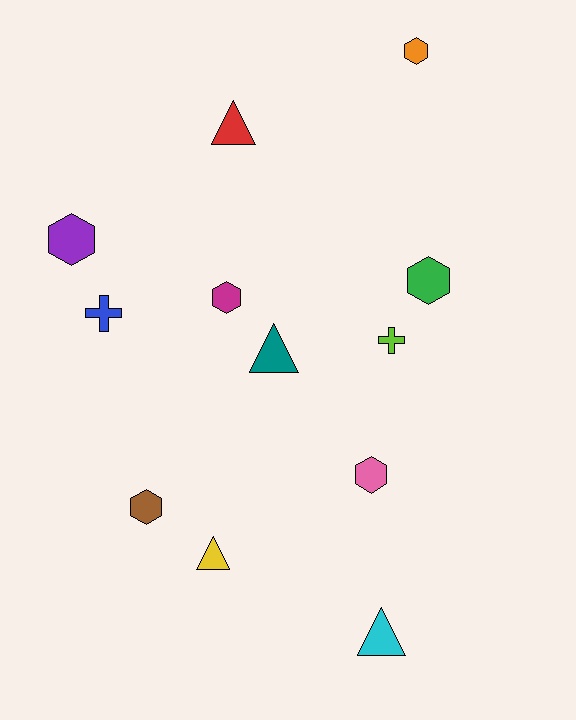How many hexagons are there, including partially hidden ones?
There are 6 hexagons.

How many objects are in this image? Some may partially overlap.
There are 12 objects.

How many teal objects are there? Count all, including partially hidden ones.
There is 1 teal object.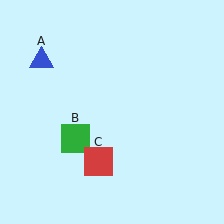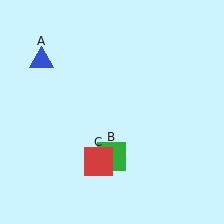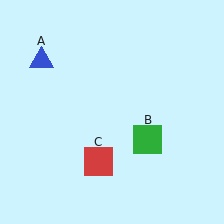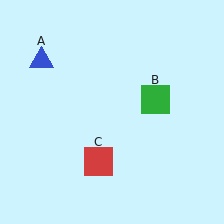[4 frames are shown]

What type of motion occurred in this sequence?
The green square (object B) rotated counterclockwise around the center of the scene.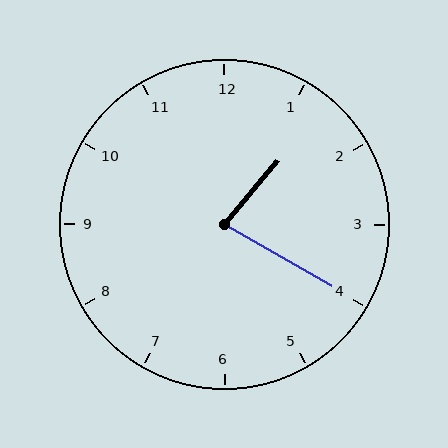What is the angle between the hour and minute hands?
Approximately 80 degrees.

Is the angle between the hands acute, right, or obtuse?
It is acute.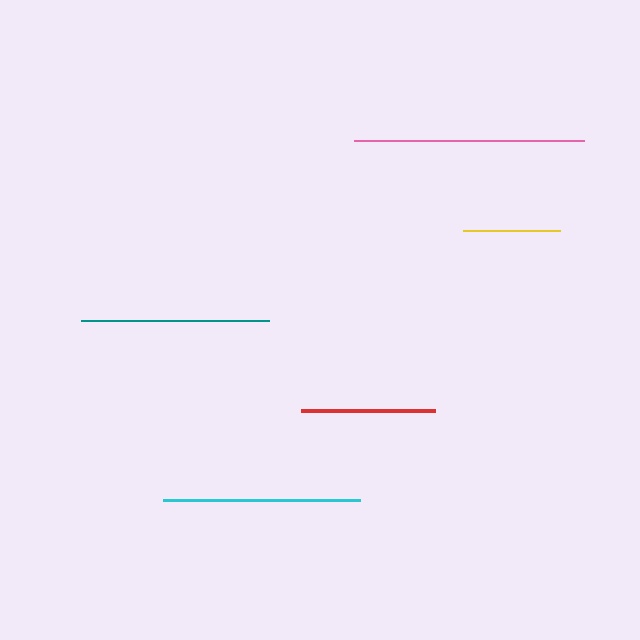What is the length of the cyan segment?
The cyan segment is approximately 197 pixels long.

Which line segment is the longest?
The pink line is the longest at approximately 230 pixels.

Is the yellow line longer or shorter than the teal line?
The teal line is longer than the yellow line.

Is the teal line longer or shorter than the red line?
The teal line is longer than the red line.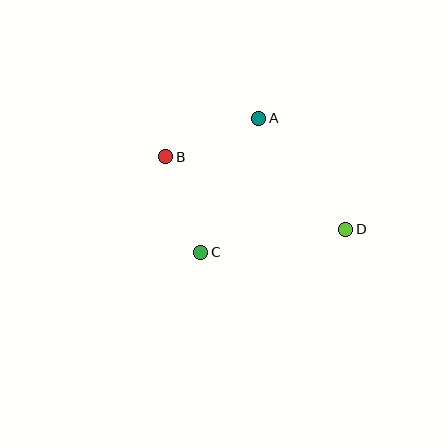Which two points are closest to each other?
Points A and B are closest to each other.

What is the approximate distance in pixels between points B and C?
The distance between B and C is approximately 102 pixels.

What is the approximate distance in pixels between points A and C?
The distance between A and C is approximately 146 pixels.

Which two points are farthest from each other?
Points B and D are farthest from each other.